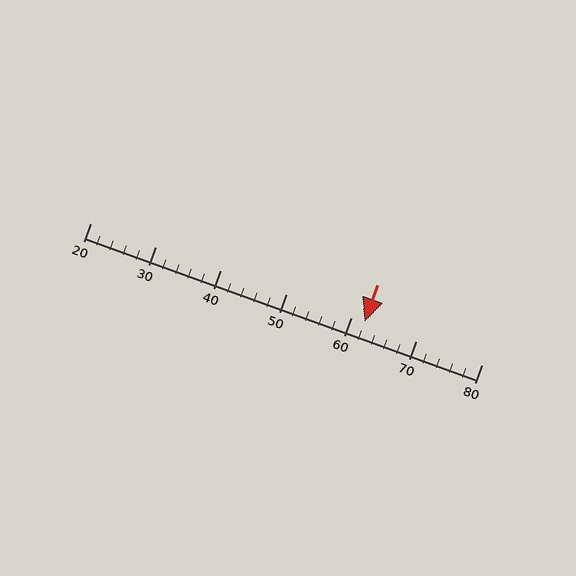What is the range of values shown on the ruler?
The ruler shows values from 20 to 80.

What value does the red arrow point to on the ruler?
The red arrow points to approximately 62.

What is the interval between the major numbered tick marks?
The major tick marks are spaced 10 units apart.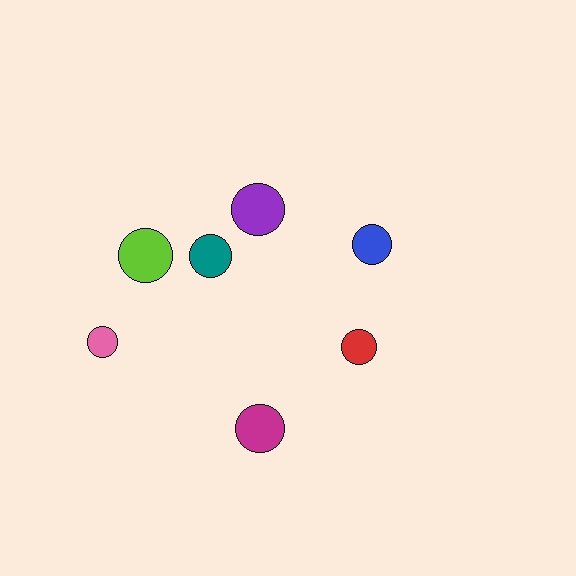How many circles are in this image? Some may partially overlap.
There are 7 circles.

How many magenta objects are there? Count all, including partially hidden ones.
There is 1 magenta object.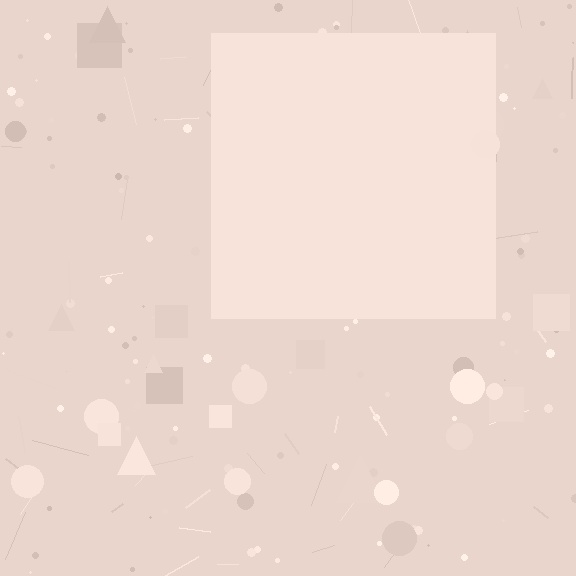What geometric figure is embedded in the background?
A square is embedded in the background.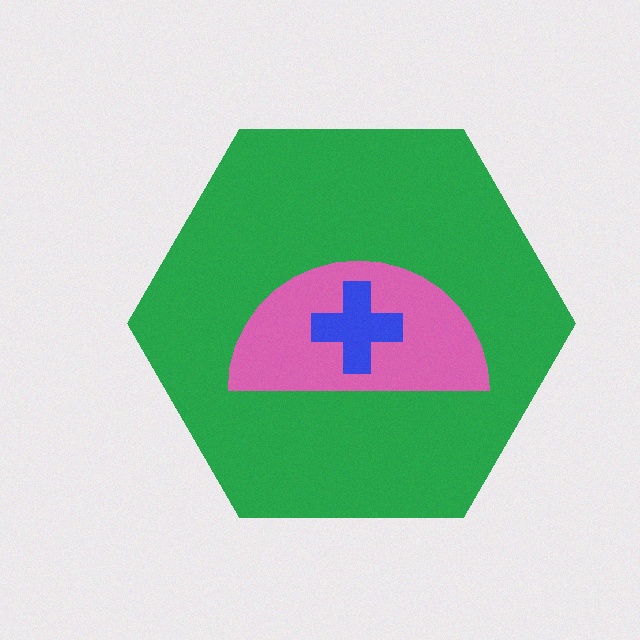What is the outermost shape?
The green hexagon.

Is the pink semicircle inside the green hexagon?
Yes.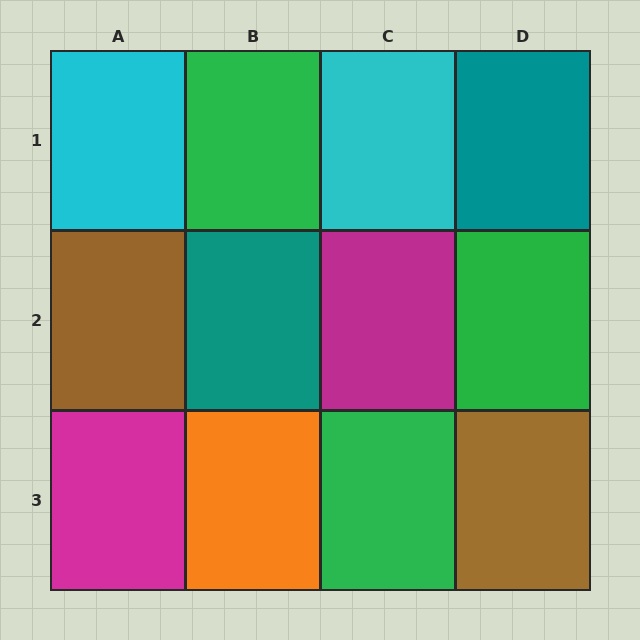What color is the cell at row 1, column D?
Teal.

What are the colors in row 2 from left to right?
Brown, teal, magenta, green.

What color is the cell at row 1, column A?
Cyan.